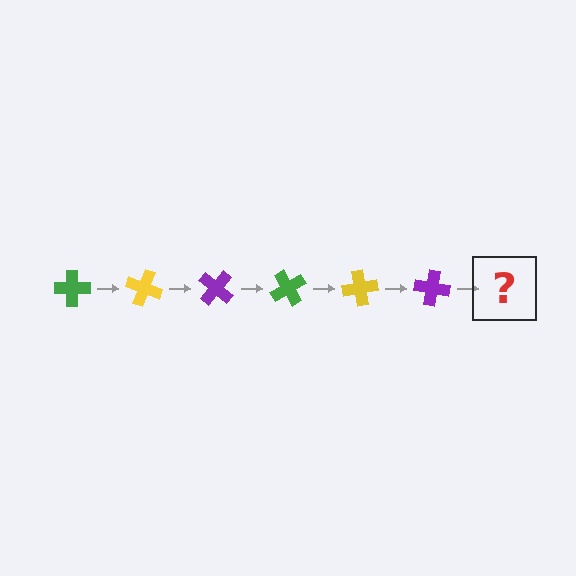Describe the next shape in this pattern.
It should be a green cross, rotated 120 degrees from the start.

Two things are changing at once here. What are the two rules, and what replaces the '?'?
The two rules are that it rotates 20 degrees each step and the color cycles through green, yellow, and purple. The '?' should be a green cross, rotated 120 degrees from the start.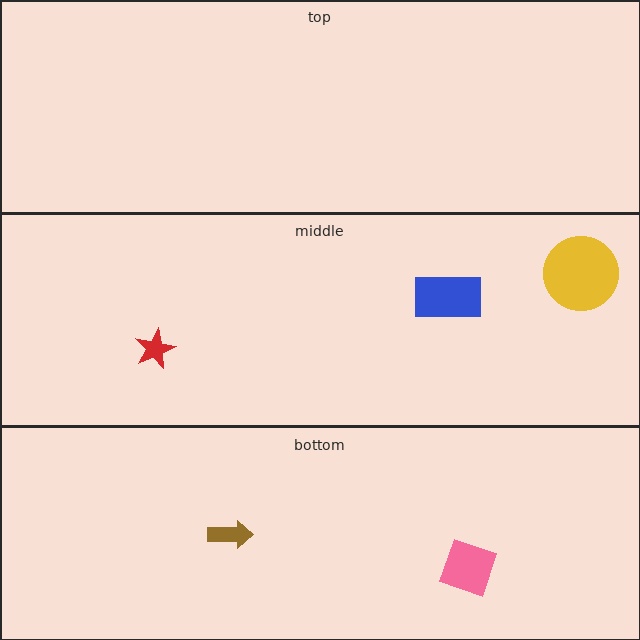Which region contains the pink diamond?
The bottom region.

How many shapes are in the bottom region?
2.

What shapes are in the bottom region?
The pink diamond, the brown arrow.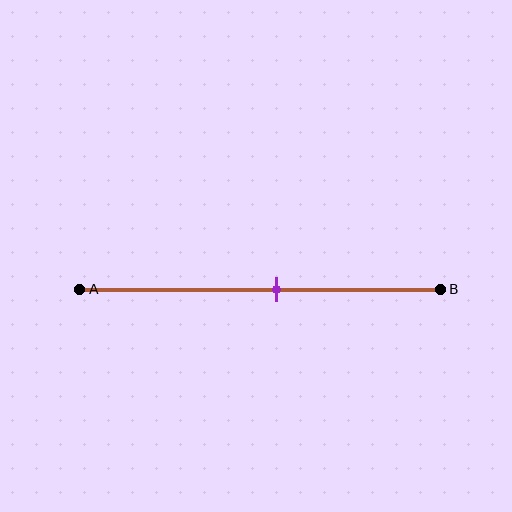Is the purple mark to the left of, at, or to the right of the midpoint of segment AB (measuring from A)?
The purple mark is to the right of the midpoint of segment AB.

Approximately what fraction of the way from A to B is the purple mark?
The purple mark is approximately 55% of the way from A to B.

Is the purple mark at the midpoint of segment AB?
No, the mark is at about 55% from A, not at the 50% midpoint.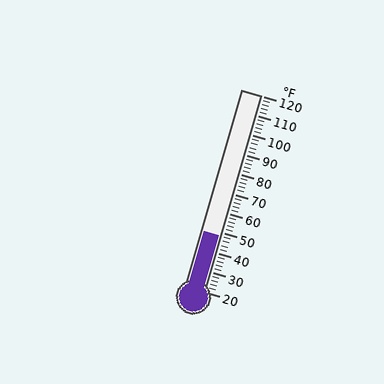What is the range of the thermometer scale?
The thermometer scale ranges from 20°F to 120°F.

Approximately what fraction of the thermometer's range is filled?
The thermometer is filled to approximately 30% of its range.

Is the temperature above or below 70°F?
The temperature is below 70°F.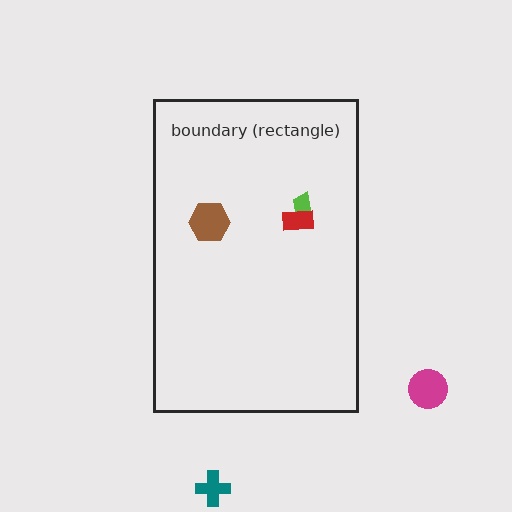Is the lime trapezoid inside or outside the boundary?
Inside.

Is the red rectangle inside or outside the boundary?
Inside.